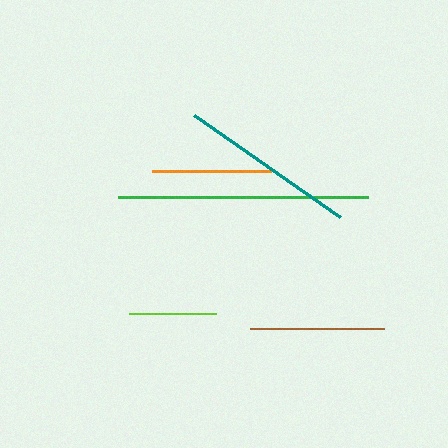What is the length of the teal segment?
The teal segment is approximately 178 pixels long.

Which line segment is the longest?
The green line is the longest at approximately 250 pixels.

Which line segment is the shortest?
The lime line is the shortest at approximately 88 pixels.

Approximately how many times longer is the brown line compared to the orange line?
The brown line is approximately 1.1 times the length of the orange line.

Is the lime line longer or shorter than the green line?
The green line is longer than the lime line.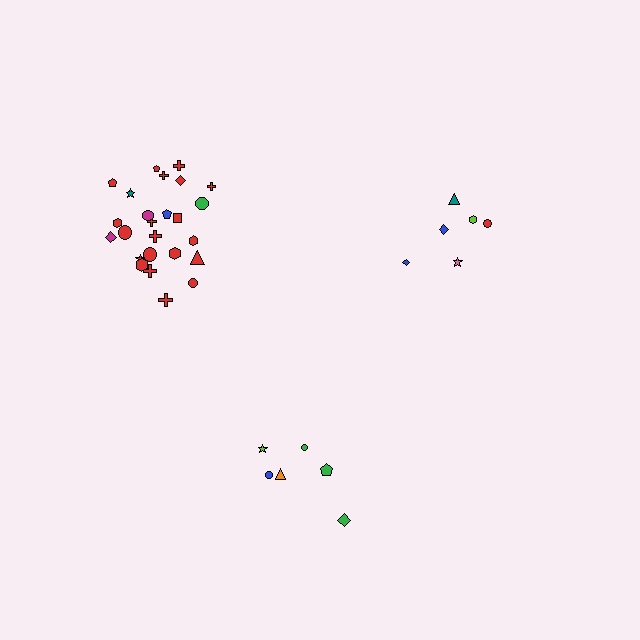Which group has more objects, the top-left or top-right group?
The top-left group.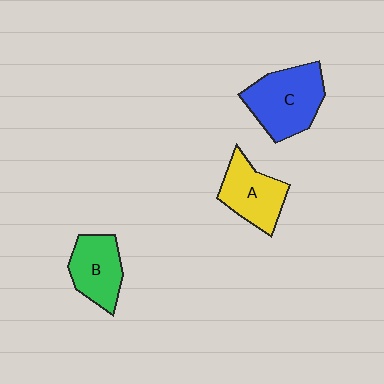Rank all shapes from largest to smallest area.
From largest to smallest: C (blue), A (yellow), B (green).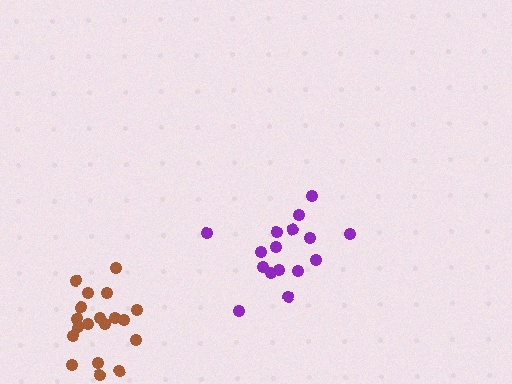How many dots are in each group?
Group 1: 16 dots, Group 2: 19 dots (35 total).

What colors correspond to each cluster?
The clusters are colored: purple, brown.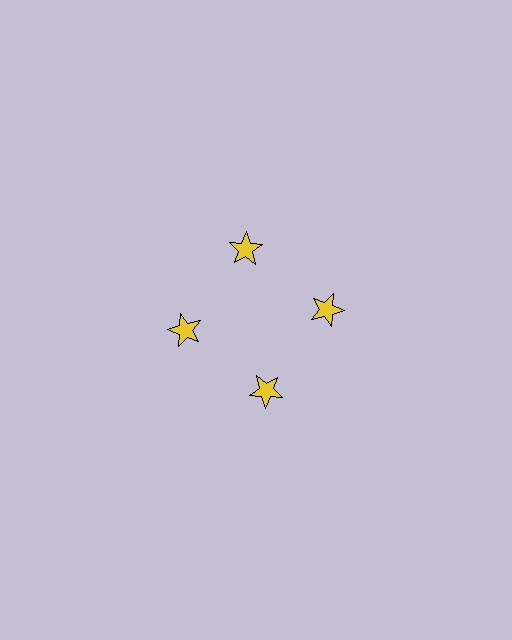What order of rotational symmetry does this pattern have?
This pattern has 4-fold rotational symmetry.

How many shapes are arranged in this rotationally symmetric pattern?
There are 4 shapes, arranged in 4 groups of 1.